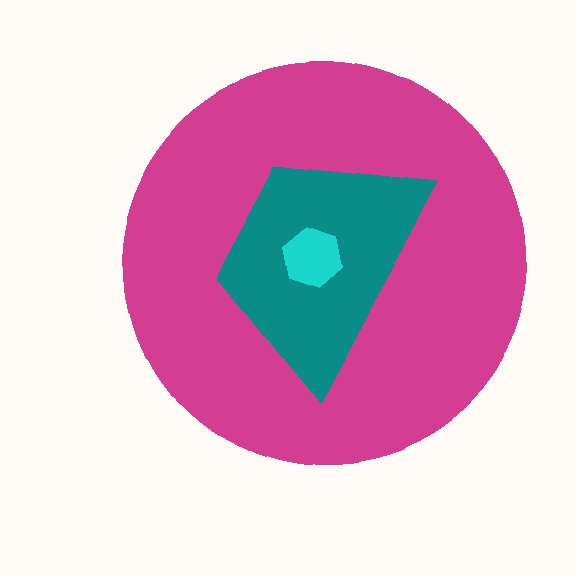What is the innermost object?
The cyan hexagon.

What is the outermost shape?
The magenta circle.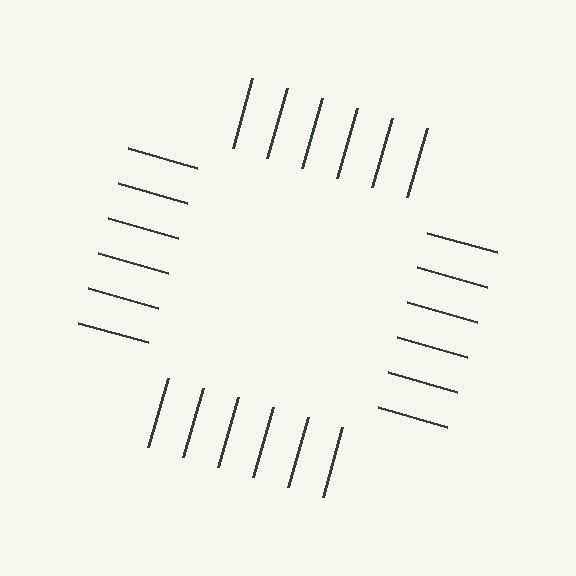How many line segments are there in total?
24 — 6 along each of the 4 edges.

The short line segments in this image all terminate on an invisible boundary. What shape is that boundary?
An illusory square — the line segments terminate on its edges but no continuous stroke is drawn.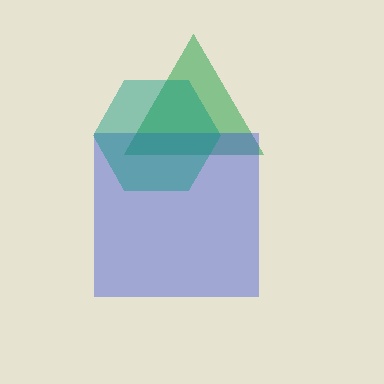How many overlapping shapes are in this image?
There are 3 overlapping shapes in the image.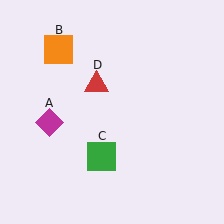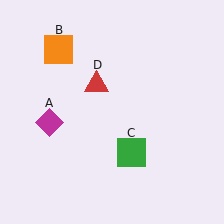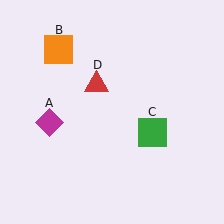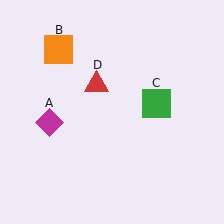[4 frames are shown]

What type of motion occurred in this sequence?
The green square (object C) rotated counterclockwise around the center of the scene.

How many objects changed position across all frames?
1 object changed position: green square (object C).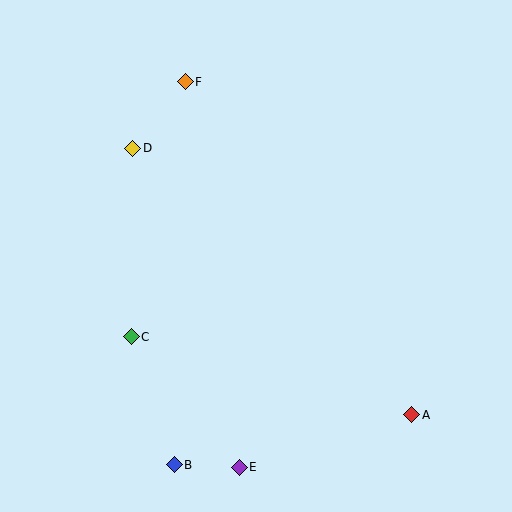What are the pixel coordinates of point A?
Point A is at (412, 415).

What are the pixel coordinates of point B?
Point B is at (174, 465).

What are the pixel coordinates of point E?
Point E is at (239, 467).